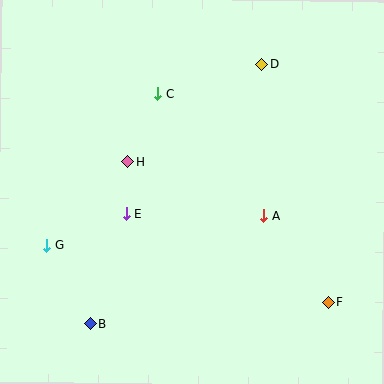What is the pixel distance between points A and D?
The distance between A and D is 151 pixels.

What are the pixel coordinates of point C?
Point C is at (158, 93).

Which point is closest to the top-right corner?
Point D is closest to the top-right corner.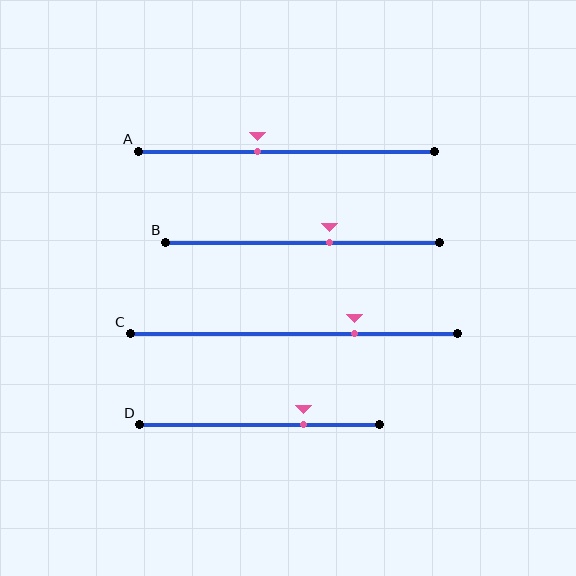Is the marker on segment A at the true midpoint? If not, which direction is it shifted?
No, the marker on segment A is shifted to the left by about 10% of the segment length.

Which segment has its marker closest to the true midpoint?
Segment A has its marker closest to the true midpoint.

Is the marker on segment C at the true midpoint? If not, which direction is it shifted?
No, the marker on segment C is shifted to the right by about 18% of the segment length.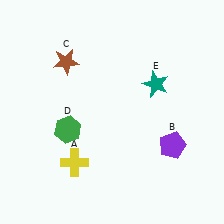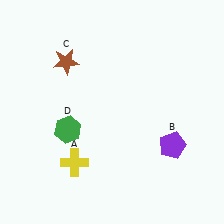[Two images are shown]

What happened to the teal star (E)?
The teal star (E) was removed in Image 2. It was in the top-right area of Image 1.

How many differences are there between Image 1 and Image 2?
There is 1 difference between the two images.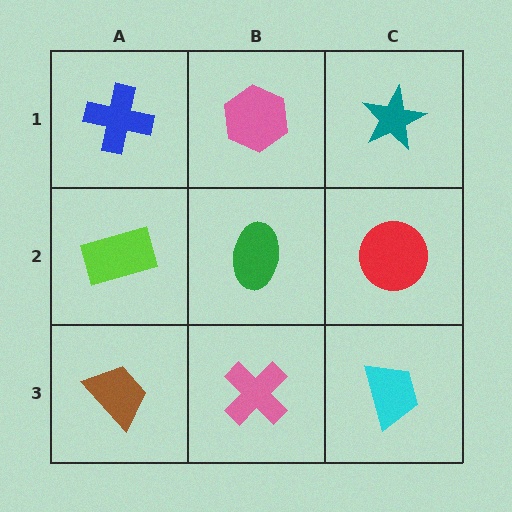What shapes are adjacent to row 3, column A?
A lime rectangle (row 2, column A), a pink cross (row 3, column B).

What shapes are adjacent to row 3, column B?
A green ellipse (row 2, column B), a brown trapezoid (row 3, column A), a cyan trapezoid (row 3, column C).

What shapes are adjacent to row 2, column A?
A blue cross (row 1, column A), a brown trapezoid (row 3, column A), a green ellipse (row 2, column B).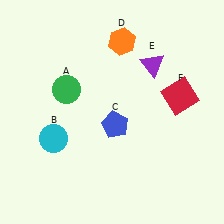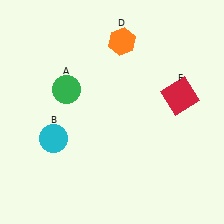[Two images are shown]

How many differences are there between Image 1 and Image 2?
There are 2 differences between the two images.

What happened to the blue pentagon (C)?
The blue pentagon (C) was removed in Image 2. It was in the bottom-right area of Image 1.